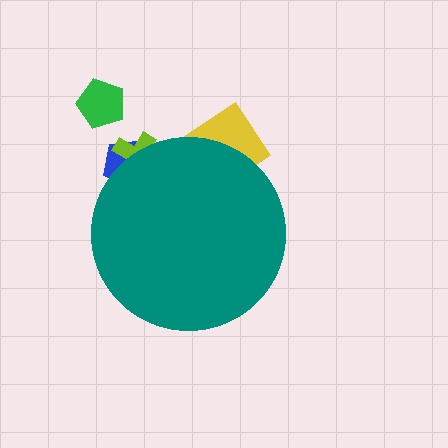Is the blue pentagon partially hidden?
Yes, the blue pentagon is partially hidden behind the teal circle.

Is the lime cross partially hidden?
Yes, the lime cross is partially hidden behind the teal circle.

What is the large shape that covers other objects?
A teal circle.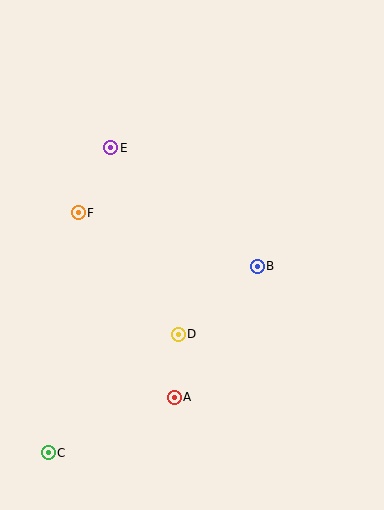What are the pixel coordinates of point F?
Point F is at (78, 213).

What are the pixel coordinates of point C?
Point C is at (48, 453).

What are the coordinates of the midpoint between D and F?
The midpoint between D and F is at (128, 274).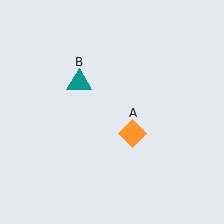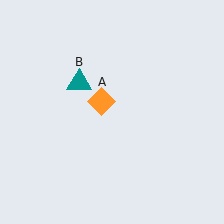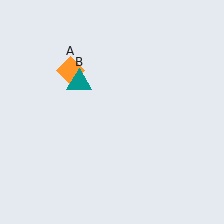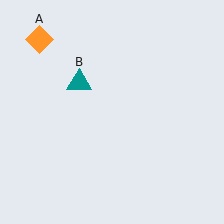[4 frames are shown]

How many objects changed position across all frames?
1 object changed position: orange diamond (object A).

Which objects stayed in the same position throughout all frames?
Teal triangle (object B) remained stationary.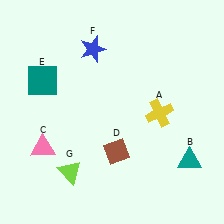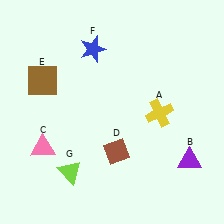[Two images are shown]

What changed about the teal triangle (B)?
In Image 1, B is teal. In Image 2, it changed to purple.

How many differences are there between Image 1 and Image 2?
There are 2 differences between the two images.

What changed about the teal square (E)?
In Image 1, E is teal. In Image 2, it changed to brown.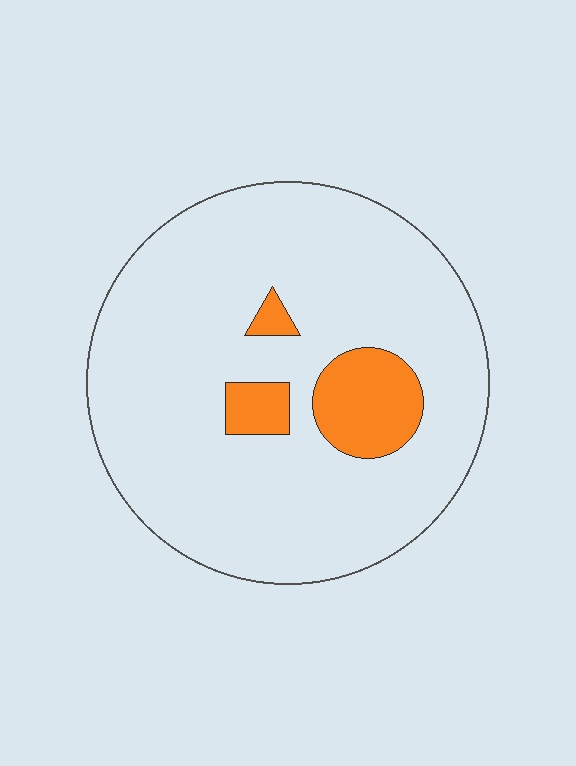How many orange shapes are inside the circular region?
3.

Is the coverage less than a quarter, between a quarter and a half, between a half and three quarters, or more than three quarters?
Less than a quarter.